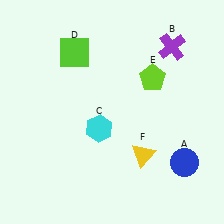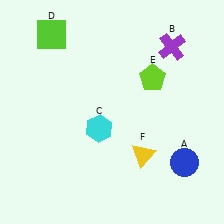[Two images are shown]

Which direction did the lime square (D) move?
The lime square (D) moved left.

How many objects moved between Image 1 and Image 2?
1 object moved between the two images.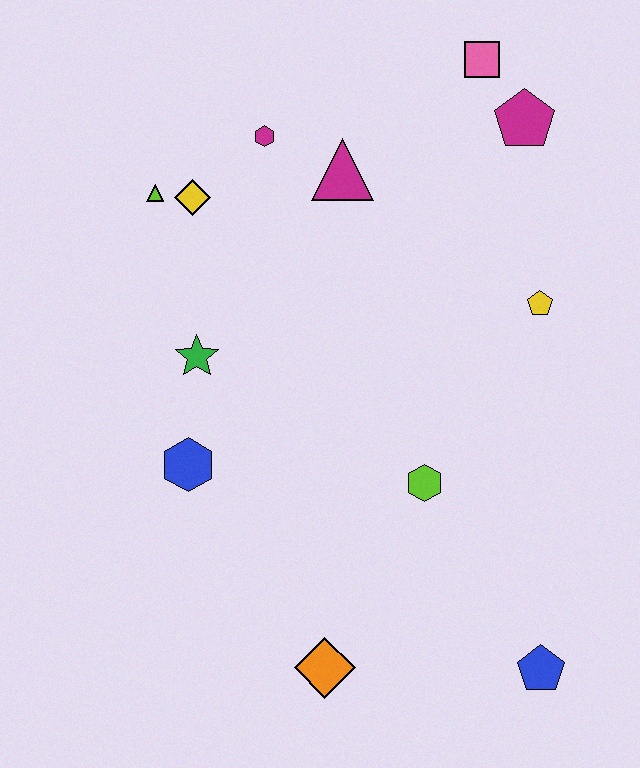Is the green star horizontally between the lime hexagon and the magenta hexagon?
No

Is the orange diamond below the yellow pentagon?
Yes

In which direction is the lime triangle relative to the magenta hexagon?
The lime triangle is to the left of the magenta hexagon.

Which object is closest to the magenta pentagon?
The pink square is closest to the magenta pentagon.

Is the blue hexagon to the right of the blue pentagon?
No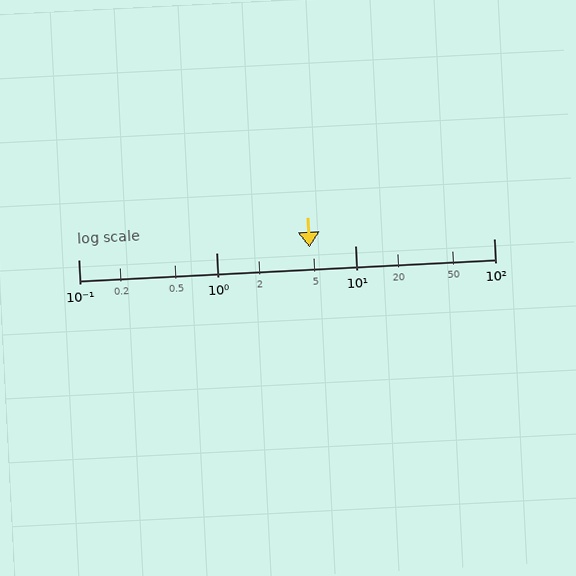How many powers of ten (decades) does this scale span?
The scale spans 3 decades, from 0.1 to 100.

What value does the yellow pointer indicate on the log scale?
The pointer indicates approximately 4.7.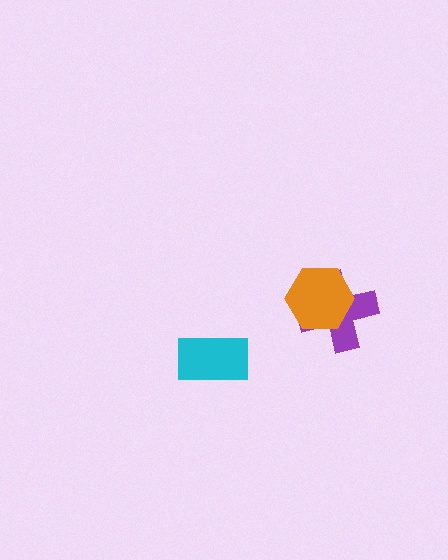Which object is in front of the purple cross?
The orange hexagon is in front of the purple cross.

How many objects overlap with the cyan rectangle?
0 objects overlap with the cyan rectangle.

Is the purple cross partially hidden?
Yes, it is partially covered by another shape.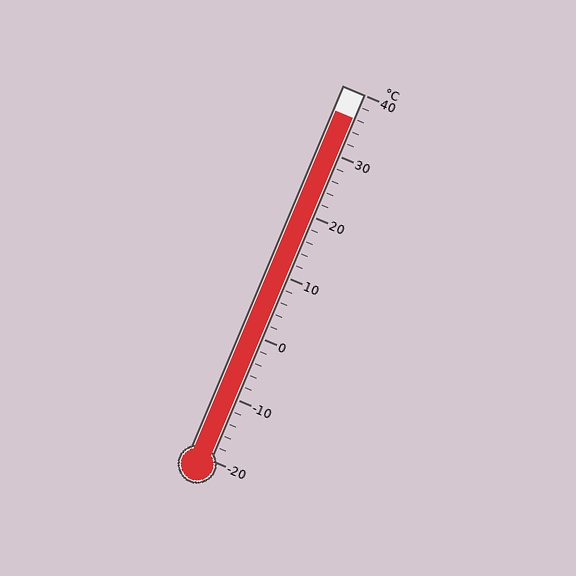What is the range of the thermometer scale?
The thermometer scale ranges from -20°C to 40°C.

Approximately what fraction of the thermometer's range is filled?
The thermometer is filled to approximately 95% of its range.